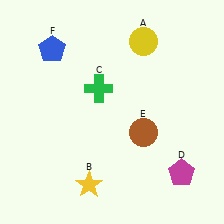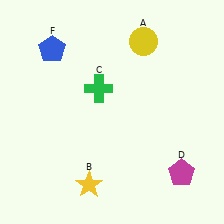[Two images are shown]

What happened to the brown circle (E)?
The brown circle (E) was removed in Image 2. It was in the bottom-right area of Image 1.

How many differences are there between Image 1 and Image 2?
There is 1 difference between the two images.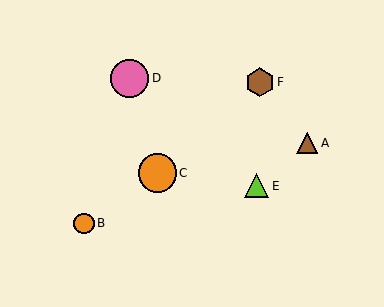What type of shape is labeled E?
Shape E is a lime triangle.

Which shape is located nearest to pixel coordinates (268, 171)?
The lime triangle (labeled E) at (256, 186) is nearest to that location.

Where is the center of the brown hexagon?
The center of the brown hexagon is at (260, 82).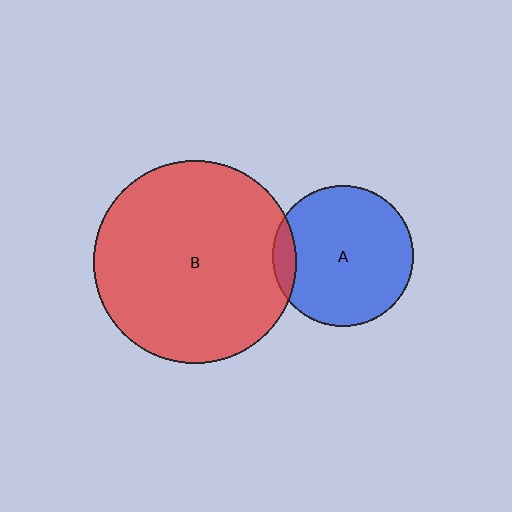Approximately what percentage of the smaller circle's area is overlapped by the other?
Approximately 10%.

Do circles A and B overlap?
Yes.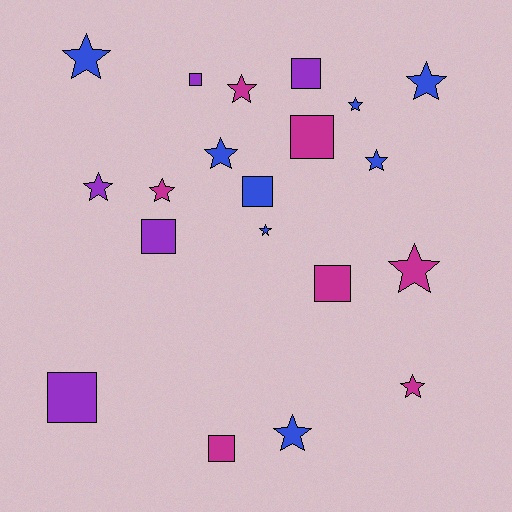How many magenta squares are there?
There are 3 magenta squares.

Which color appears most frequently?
Blue, with 8 objects.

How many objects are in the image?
There are 20 objects.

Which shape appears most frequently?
Star, with 12 objects.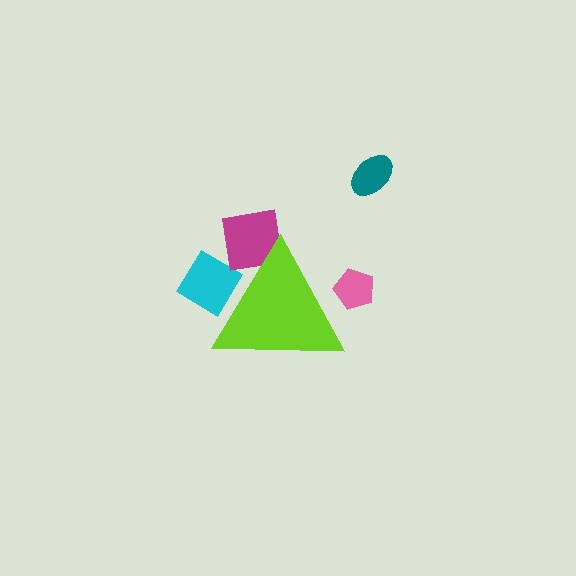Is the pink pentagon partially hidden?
Yes, the pink pentagon is partially hidden behind the lime triangle.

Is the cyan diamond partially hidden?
Yes, the cyan diamond is partially hidden behind the lime triangle.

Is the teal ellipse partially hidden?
No, the teal ellipse is fully visible.